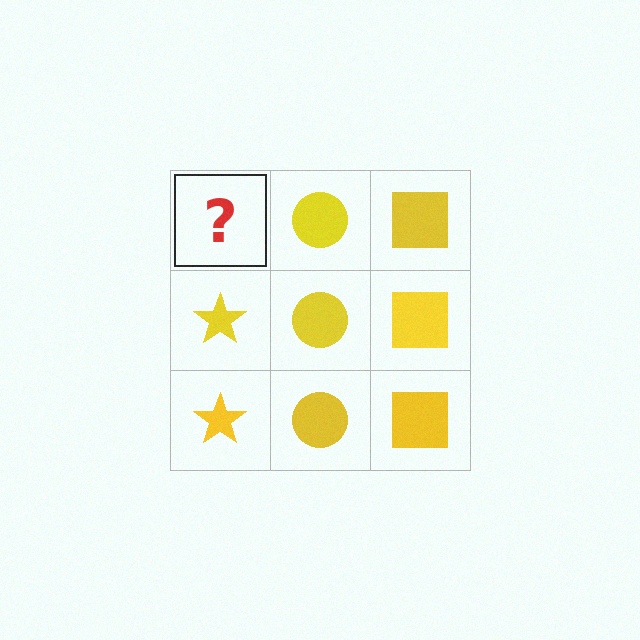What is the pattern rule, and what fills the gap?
The rule is that each column has a consistent shape. The gap should be filled with a yellow star.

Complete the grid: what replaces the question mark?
The question mark should be replaced with a yellow star.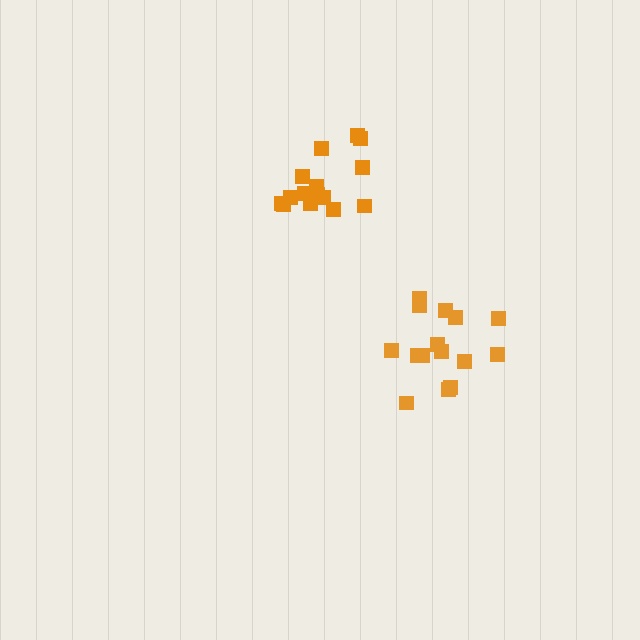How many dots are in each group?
Group 1: 15 dots, Group 2: 15 dots (30 total).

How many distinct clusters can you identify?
There are 2 distinct clusters.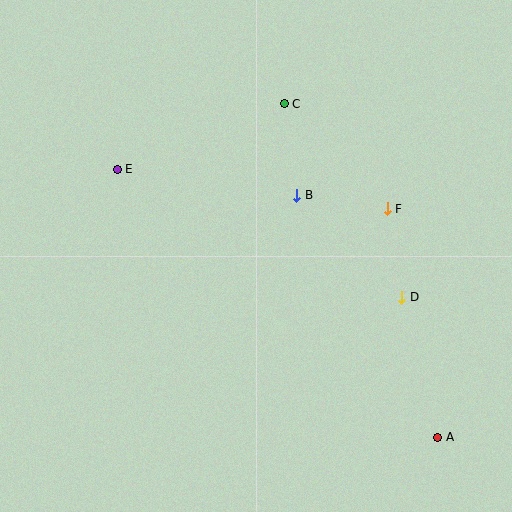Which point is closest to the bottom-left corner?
Point E is closest to the bottom-left corner.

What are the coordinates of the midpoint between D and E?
The midpoint between D and E is at (260, 233).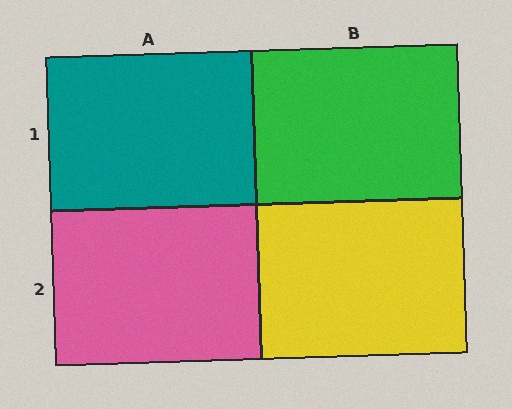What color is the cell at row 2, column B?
Yellow.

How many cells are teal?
1 cell is teal.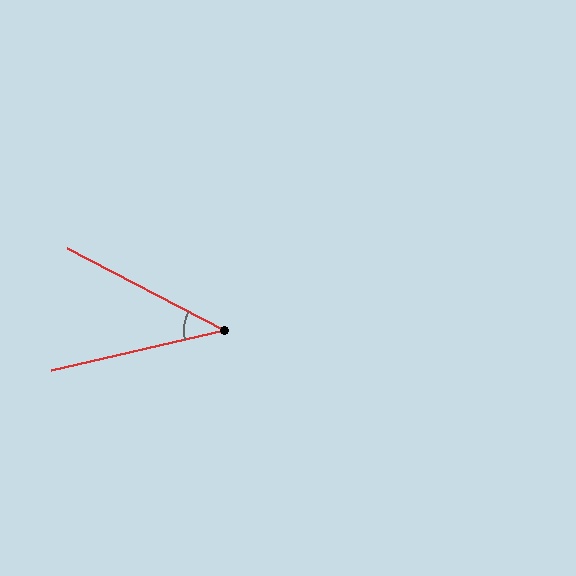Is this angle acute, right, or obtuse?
It is acute.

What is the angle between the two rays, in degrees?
Approximately 41 degrees.